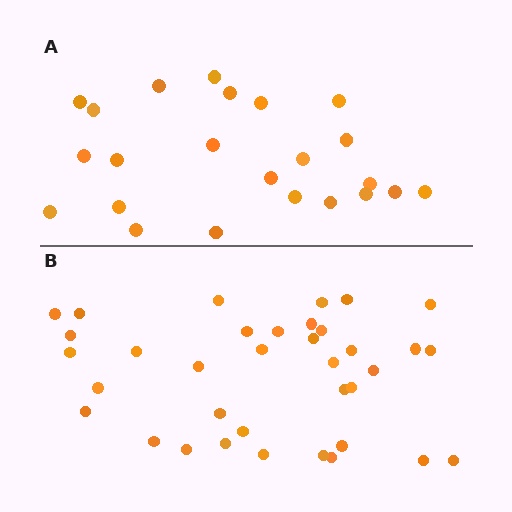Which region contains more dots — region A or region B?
Region B (the bottom region) has more dots.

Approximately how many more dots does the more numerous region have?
Region B has approximately 15 more dots than region A.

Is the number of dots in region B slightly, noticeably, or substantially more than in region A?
Region B has substantially more. The ratio is roughly 1.6 to 1.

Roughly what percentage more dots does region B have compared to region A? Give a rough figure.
About 55% more.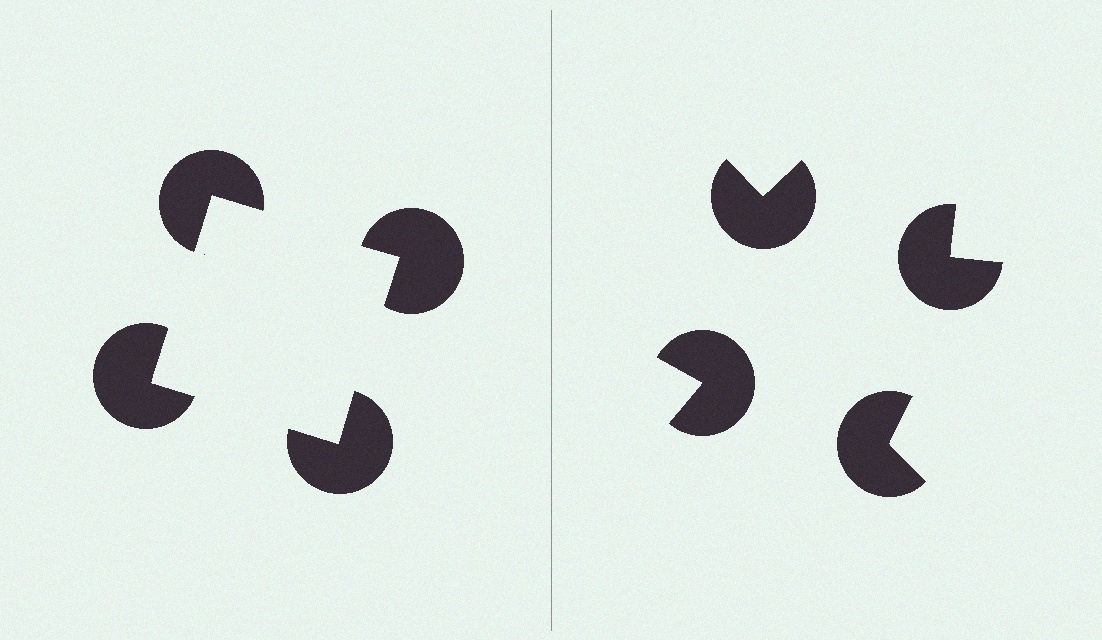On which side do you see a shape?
An illusory square appears on the left side. On the right side the wedge cuts are rotated, so no coherent shape forms.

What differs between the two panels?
The pac-man discs are positioned identically on both sides; only the wedge orientations differ. On the left they align to a square; on the right they are misaligned.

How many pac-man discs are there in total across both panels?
8 — 4 on each side.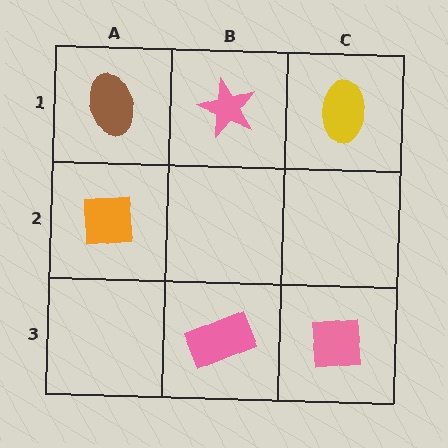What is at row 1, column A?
A brown ellipse.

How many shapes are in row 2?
1 shape.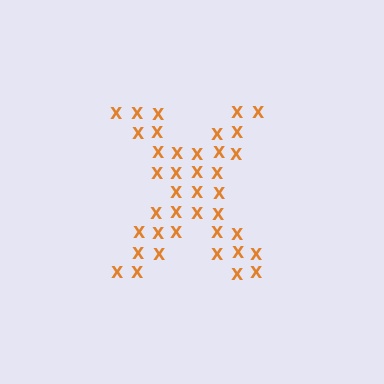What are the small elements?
The small elements are letter X's.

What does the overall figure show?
The overall figure shows the letter X.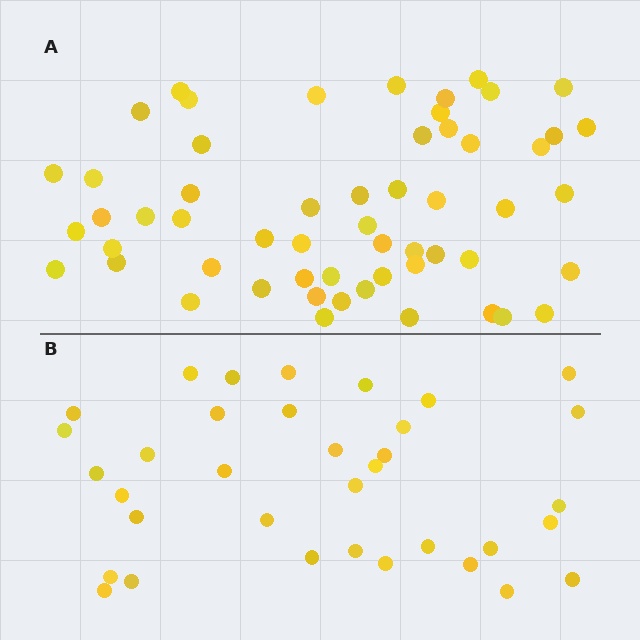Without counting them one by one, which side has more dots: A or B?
Region A (the top region) has more dots.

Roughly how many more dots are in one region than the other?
Region A has approximately 20 more dots than region B.